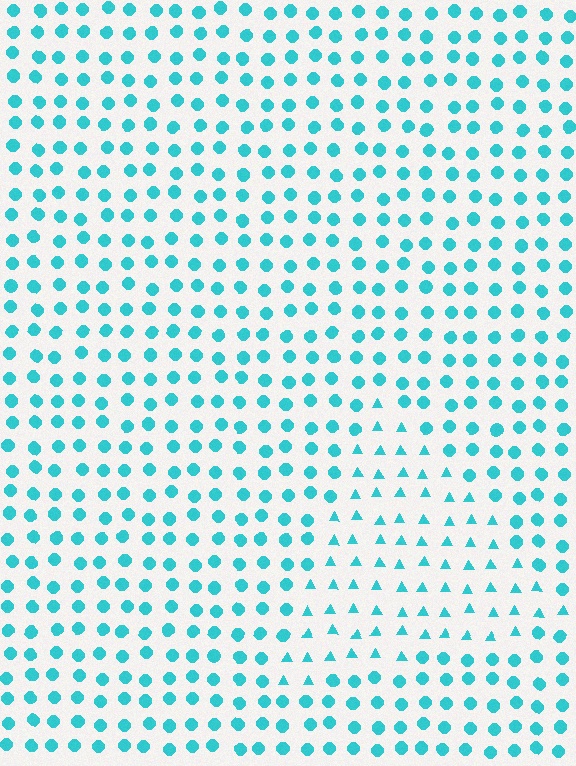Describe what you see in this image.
The image is filled with small cyan elements arranged in a uniform grid. A triangle-shaped region contains triangles, while the surrounding area contains circles. The boundary is defined purely by the change in element shape.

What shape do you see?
I see a triangle.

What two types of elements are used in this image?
The image uses triangles inside the triangle region and circles outside it.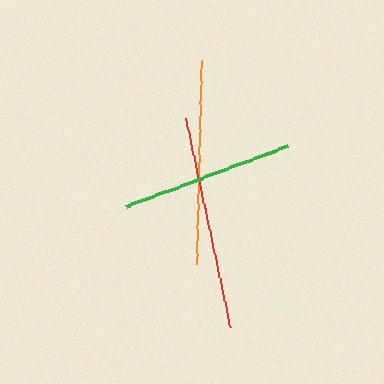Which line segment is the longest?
The red line is the longest at approximately 213 pixels.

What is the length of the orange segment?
The orange segment is approximately 204 pixels long.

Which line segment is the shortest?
The green line is the shortest at approximately 173 pixels.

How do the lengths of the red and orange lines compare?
The red and orange lines are approximately the same length.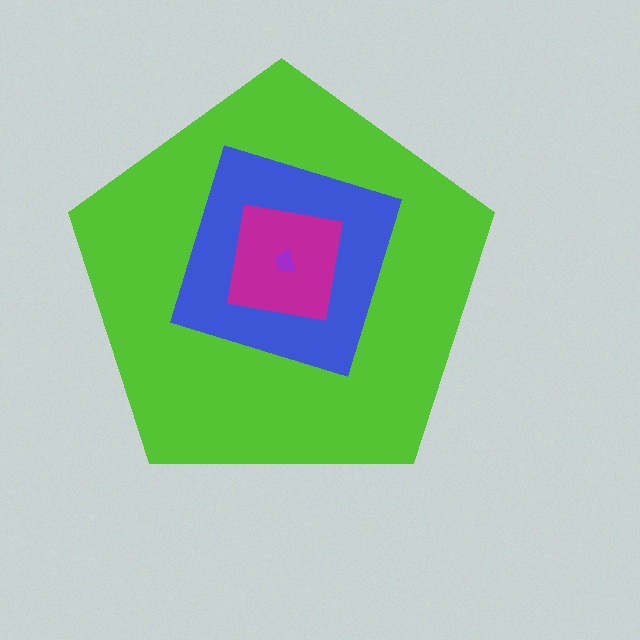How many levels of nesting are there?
4.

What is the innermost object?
The purple trapezoid.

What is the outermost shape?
The lime pentagon.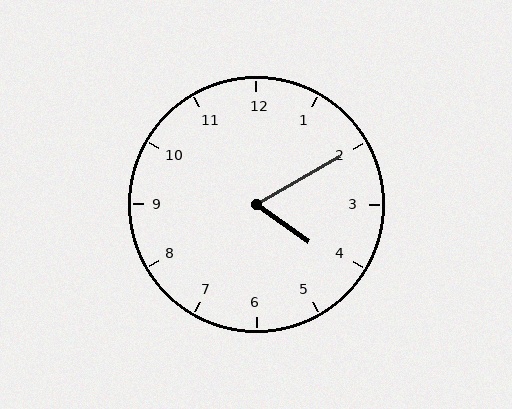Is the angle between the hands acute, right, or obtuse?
It is acute.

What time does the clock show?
4:10.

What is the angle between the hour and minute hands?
Approximately 65 degrees.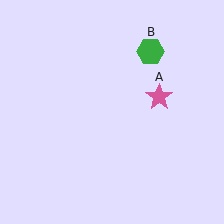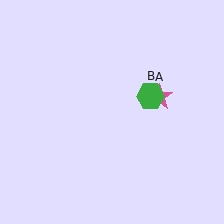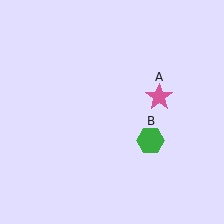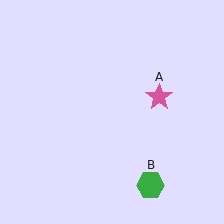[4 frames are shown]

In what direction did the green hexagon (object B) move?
The green hexagon (object B) moved down.